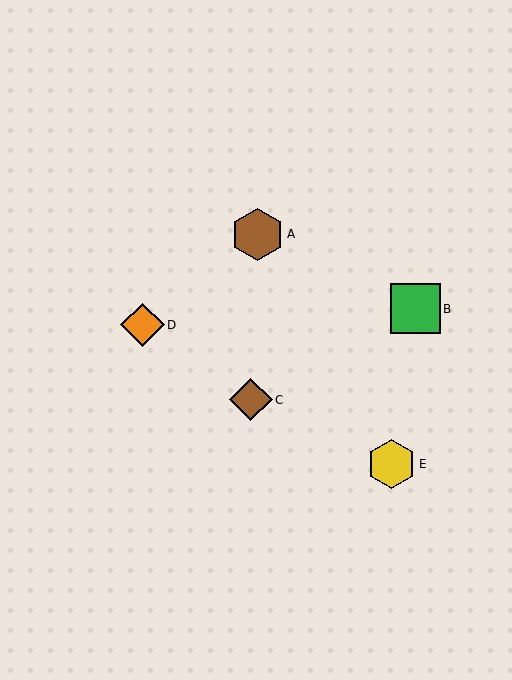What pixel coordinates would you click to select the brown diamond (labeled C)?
Click at (251, 400) to select the brown diamond C.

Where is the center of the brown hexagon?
The center of the brown hexagon is at (258, 234).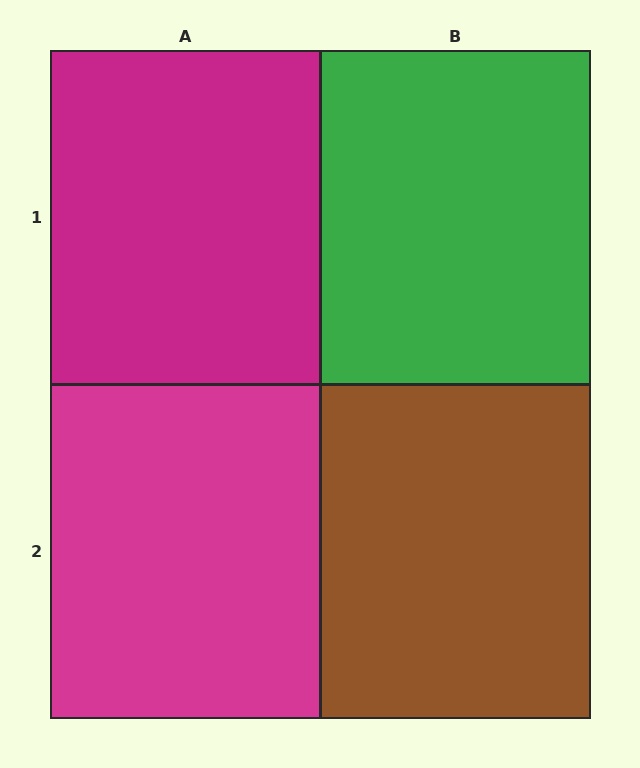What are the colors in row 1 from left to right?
Magenta, green.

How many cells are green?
1 cell is green.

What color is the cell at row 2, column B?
Brown.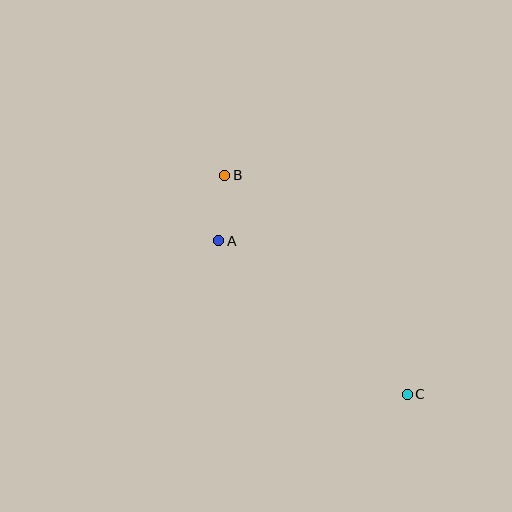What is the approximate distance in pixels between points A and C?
The distance between A and C is approximately 243 pixels.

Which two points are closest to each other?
Points A and B are closest to each other.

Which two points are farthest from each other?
Points B and C are farthest from each other.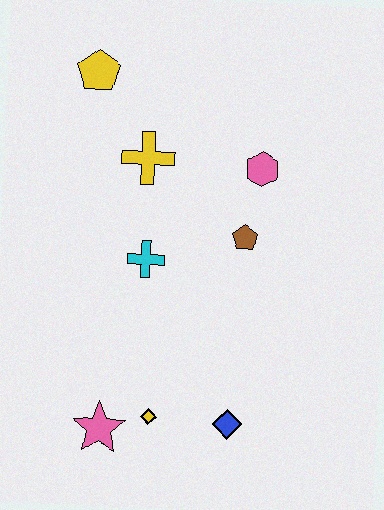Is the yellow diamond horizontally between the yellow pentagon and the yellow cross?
No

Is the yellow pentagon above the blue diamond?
Yes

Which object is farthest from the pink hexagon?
The pink star is farthest from the pink hexagon.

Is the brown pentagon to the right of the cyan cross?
Yes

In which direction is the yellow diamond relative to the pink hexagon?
The yellow diamond is below the pink hexagon.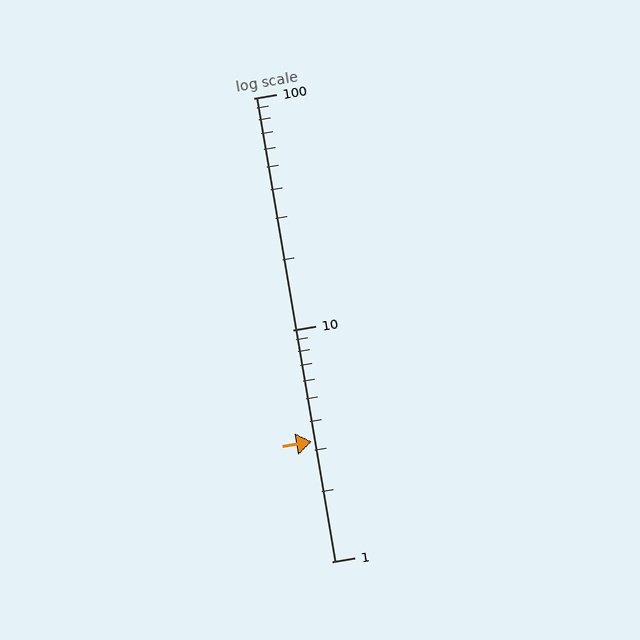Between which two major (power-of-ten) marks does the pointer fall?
The pointer is between 1 and 10.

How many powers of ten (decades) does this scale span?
The scale spans 2 decades, from 1 to 100.